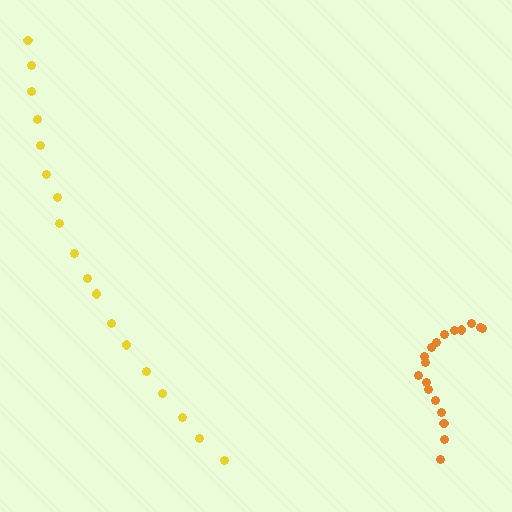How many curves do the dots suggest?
There are 2 distinct paths.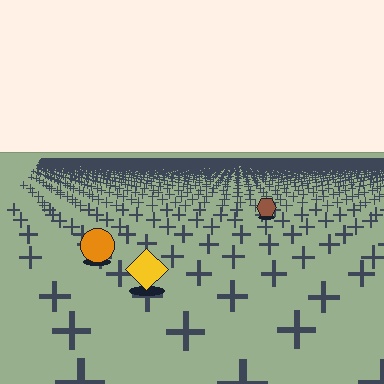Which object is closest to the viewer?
The yellow diamond is closest. The texture marks near it are larger and more spread out.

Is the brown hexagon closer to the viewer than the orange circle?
No. The orange circle is closer — you can tell from the texture gradient: the ground texture is coarser near it.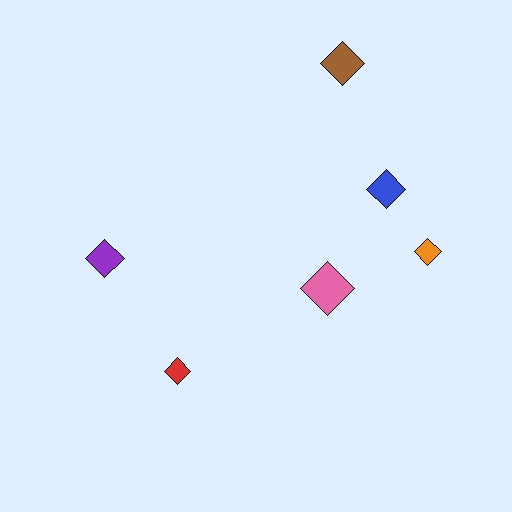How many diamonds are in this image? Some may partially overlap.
There are 6 diamonds.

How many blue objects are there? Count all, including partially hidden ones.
There is 1 blue object.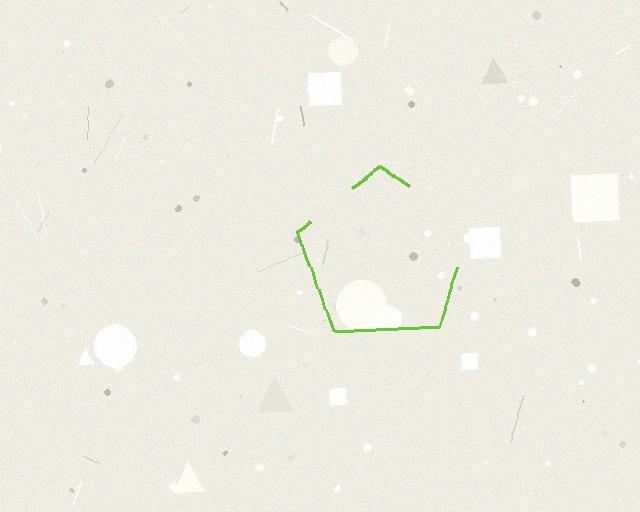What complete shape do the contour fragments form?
The contour fragments form a pentagon.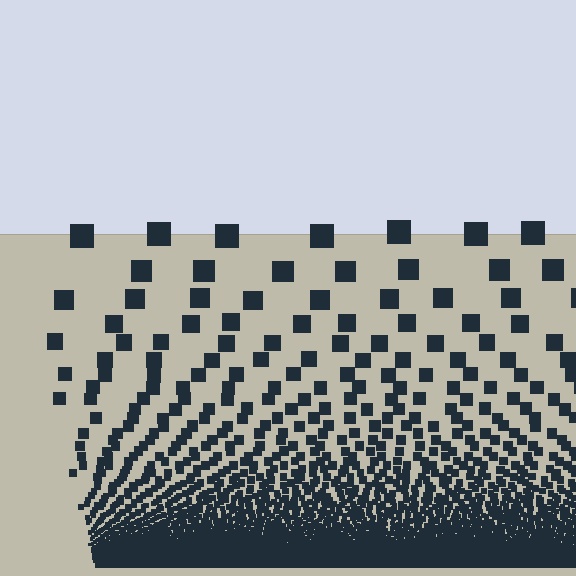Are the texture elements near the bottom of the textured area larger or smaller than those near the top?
Smaller. The gradient is inverted — elements near the bottom are smaller and denser.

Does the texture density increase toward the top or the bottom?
Density increases toward the bottom.